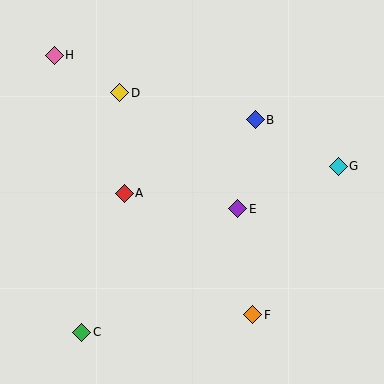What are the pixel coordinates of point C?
Point C is at (82, 332).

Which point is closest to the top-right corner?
Point G is closest to the top-right corner.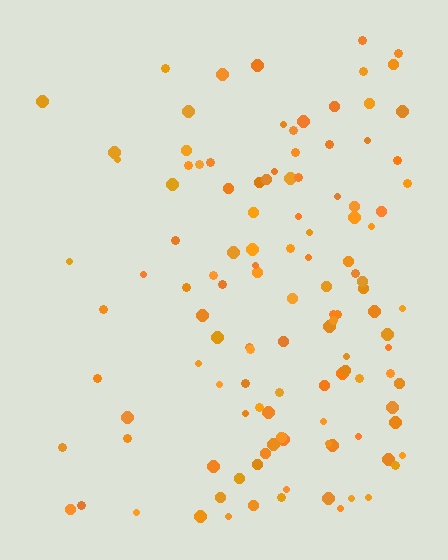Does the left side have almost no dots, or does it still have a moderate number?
Still a moderate number, just noticeably fewer than the right.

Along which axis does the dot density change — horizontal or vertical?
Horizontal.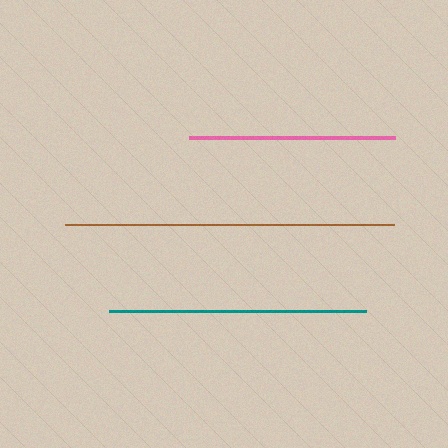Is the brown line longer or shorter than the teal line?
The brown line is longer than the teal line.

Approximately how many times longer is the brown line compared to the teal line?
The brown line is approximately 1.3 times the length of the teal line.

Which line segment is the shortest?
The pink line is the shortest at approximately 205 pixels.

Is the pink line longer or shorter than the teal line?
The teal line is longer than the pink line.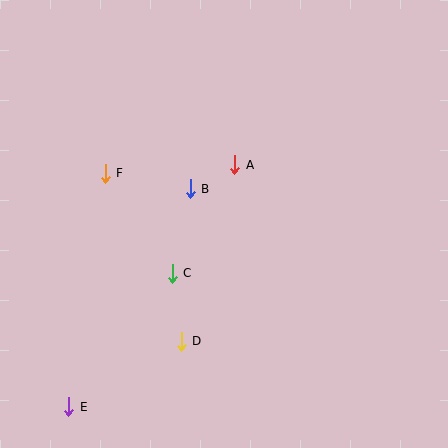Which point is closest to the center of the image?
Point B at (190, 189) is closest to the center.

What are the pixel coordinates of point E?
Point E is at (69, 407).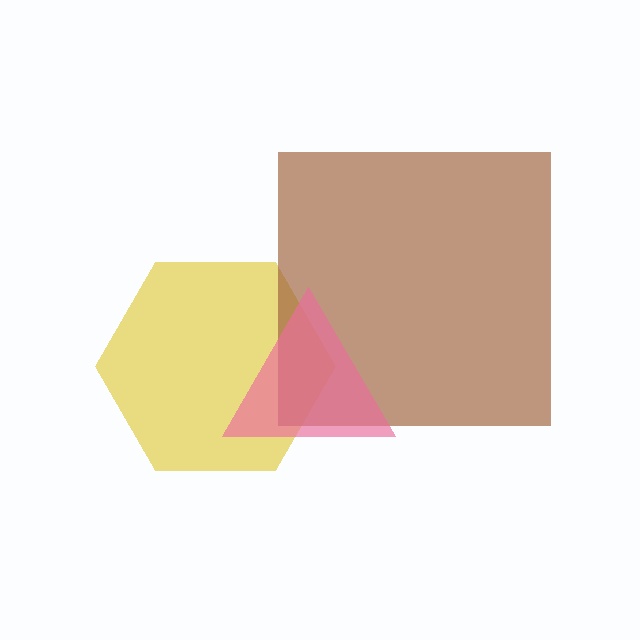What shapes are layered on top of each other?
The layered shapes are: a yellow hexagon, a brown square, a pink triangle.